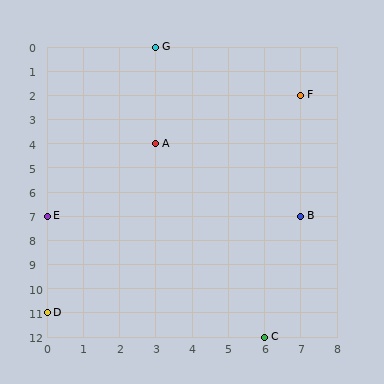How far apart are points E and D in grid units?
Points E and D are 4 rows apart.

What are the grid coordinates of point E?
Point E is at grid coordinates (0, 7).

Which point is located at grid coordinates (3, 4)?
Point A is at (3, 4).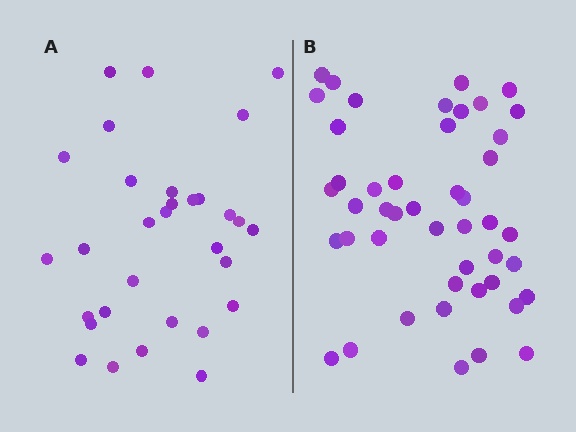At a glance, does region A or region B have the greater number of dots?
Region B (the right region) has more dots.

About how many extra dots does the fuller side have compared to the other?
Region B has approximately 15 more dots than region A.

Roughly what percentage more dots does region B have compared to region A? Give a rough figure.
About 50% more.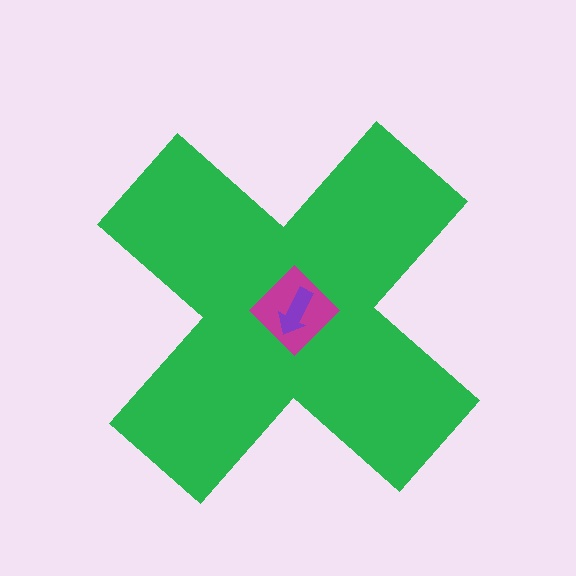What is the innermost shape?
The purple arrow.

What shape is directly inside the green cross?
The magenta diamond.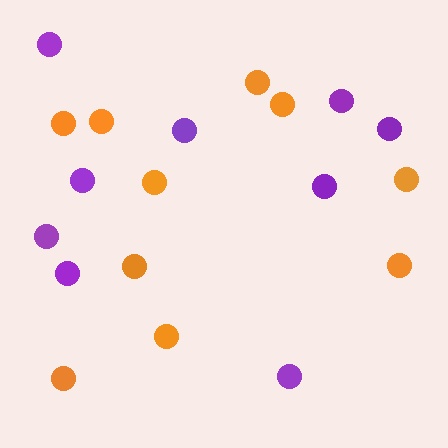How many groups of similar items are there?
There are 2 groups: one group of orange circles (10) and one group of purple circles (9).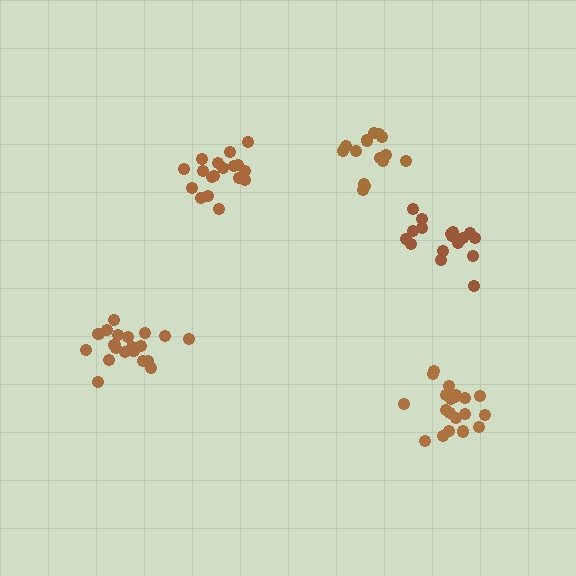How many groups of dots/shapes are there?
There are 5 groups.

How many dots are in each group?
Group 1: 20 dots, Group 2: 15 dots, Group 3: 20 dots, Group 4: 18 dots, Group 5: 17 dots (90 total).